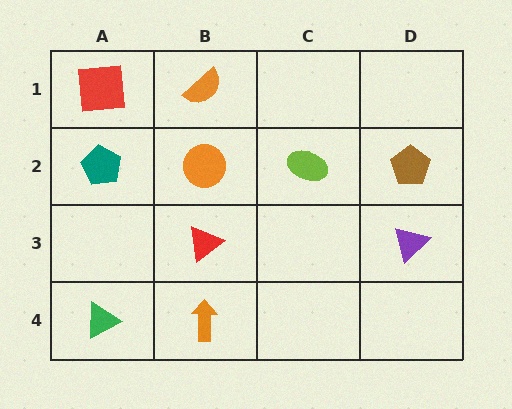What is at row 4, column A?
A green triangle.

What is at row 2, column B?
An orange circle.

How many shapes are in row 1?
2 shapes.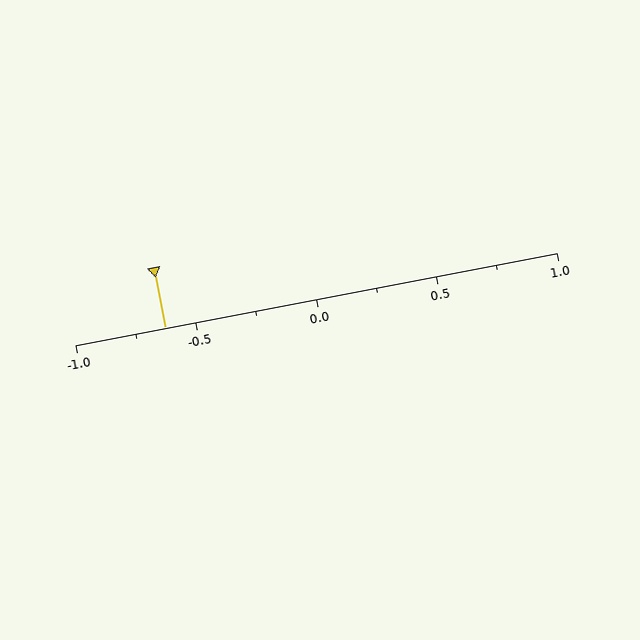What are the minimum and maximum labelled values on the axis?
The axis runs from -1.0 to 1.0.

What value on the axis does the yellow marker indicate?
The marker indicates approximately -0.62.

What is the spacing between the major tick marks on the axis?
The major ticks are spaced 0.5 apart.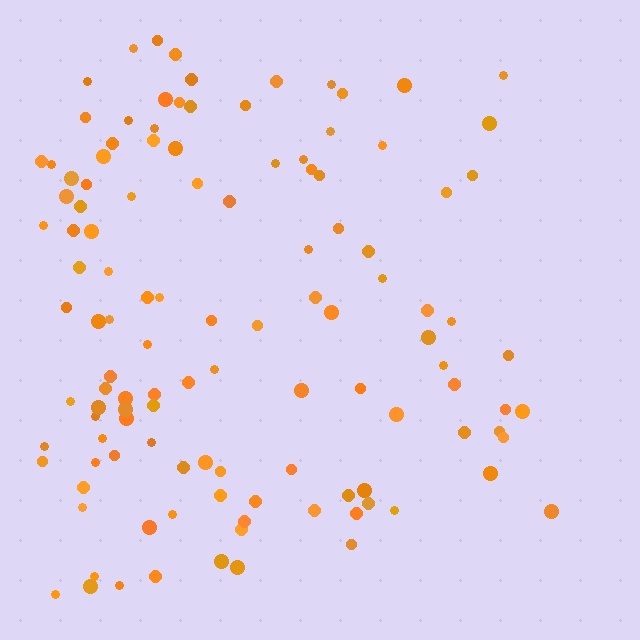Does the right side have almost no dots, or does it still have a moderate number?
Still a moderate number, just noticeably fewer than the left.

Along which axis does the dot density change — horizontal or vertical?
Horizontal.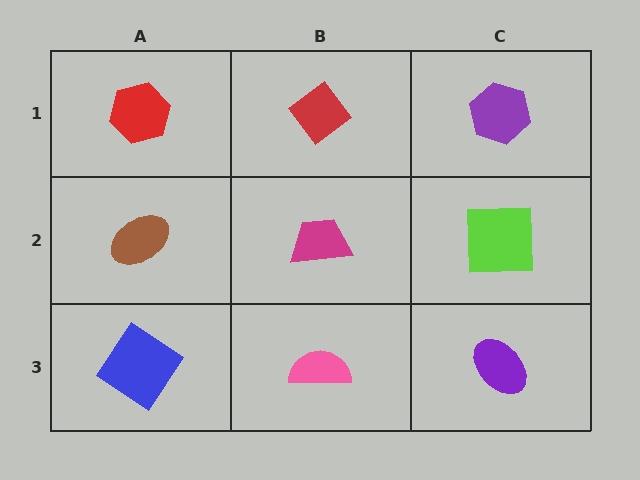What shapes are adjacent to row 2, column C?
A purple hexagon (row 1, column C), a purple ellipse (row 3, column C), a magenta trapezoid (row 2, column B).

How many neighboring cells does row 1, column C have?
2.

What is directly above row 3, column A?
A brown ellipse.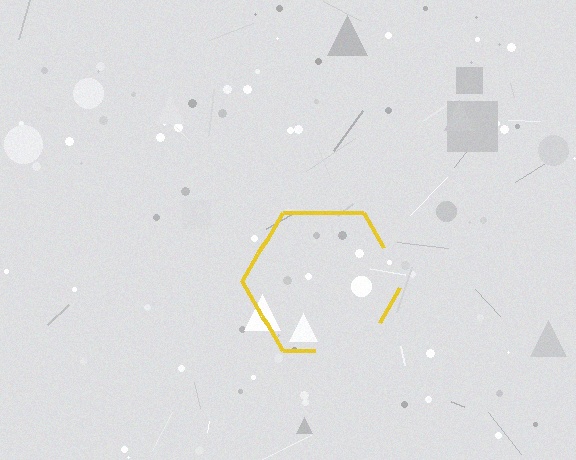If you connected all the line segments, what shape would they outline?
They would outline a hexagon.